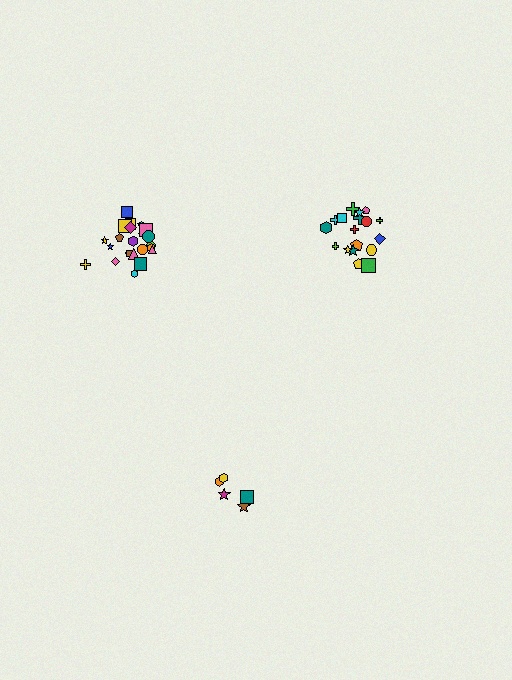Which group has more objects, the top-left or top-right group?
The top-left group.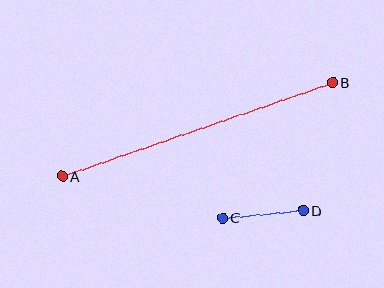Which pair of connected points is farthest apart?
Points A and B are farthest apart.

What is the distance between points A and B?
The distance is approximately 286 pixels.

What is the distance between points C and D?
The distance is approximately 81 pixels.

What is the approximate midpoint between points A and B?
The midpoint is at approximately (198, 129) pixels.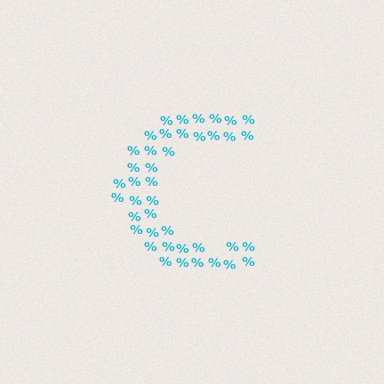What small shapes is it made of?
It is made of small percent signs.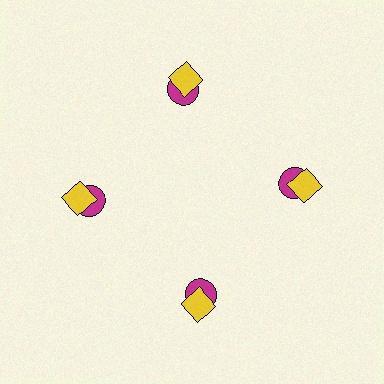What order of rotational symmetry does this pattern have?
This pattern has 4-fold rotational symmetry.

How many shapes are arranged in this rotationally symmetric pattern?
There are 8 shapes, arranged in 4 groups of 2.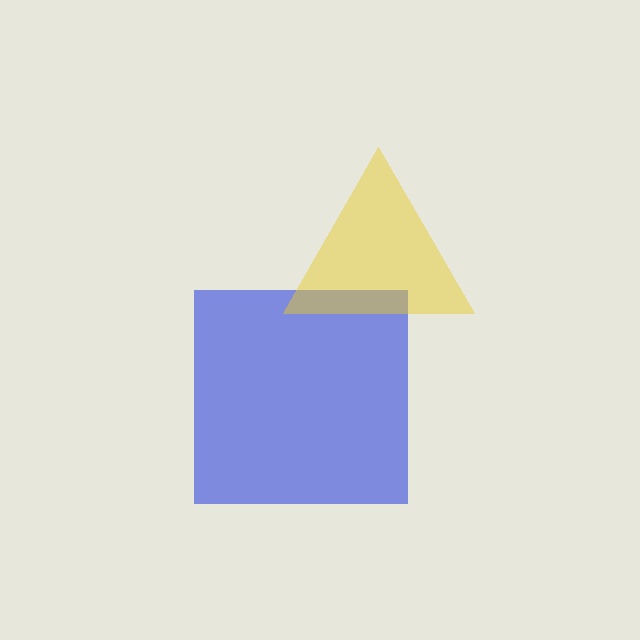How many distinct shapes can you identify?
There are 2 distinct shapes: a blue square, a yellow triangle.